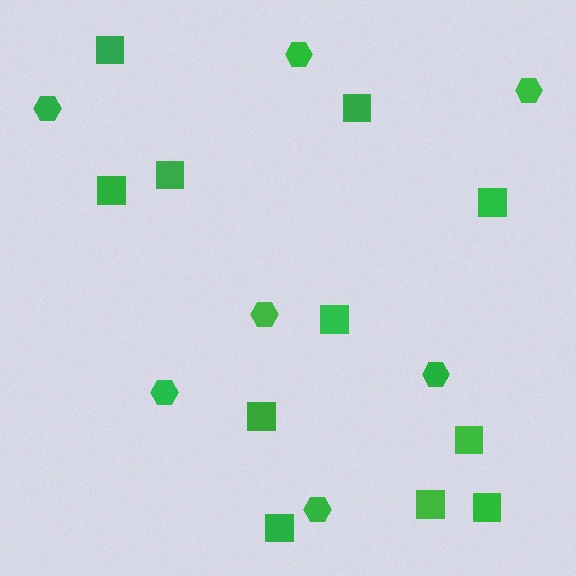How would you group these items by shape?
There are 2 groups: one group of hexagons (7) and one group of squares (11).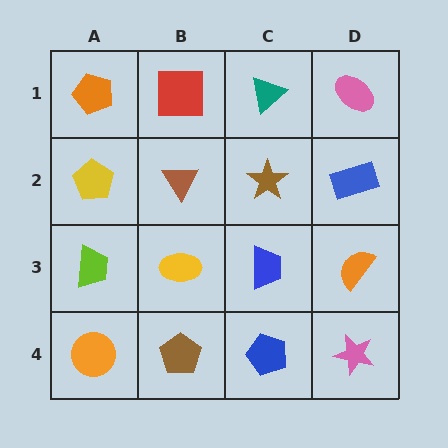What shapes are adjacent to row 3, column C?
A brown star (row 2, column C), a blue pentagon (row 4, column C), a yellow ellipse (row 3, column B), an orange semicircle (row 3, column D).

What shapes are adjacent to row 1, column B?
A brown triangle (row 2, column B), an orange pentagon (row 1, column A), a teal triangle (row 1, column C).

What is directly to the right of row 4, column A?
A brown pentagon.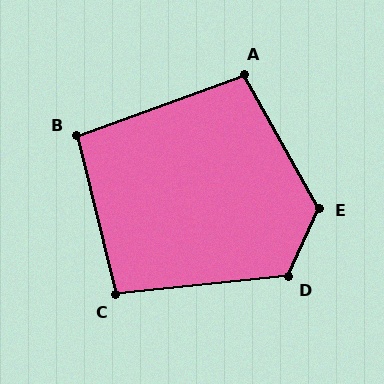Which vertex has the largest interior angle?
E, at approximately 126 degrees.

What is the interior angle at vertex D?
Approximately 120 degrees (obtuse).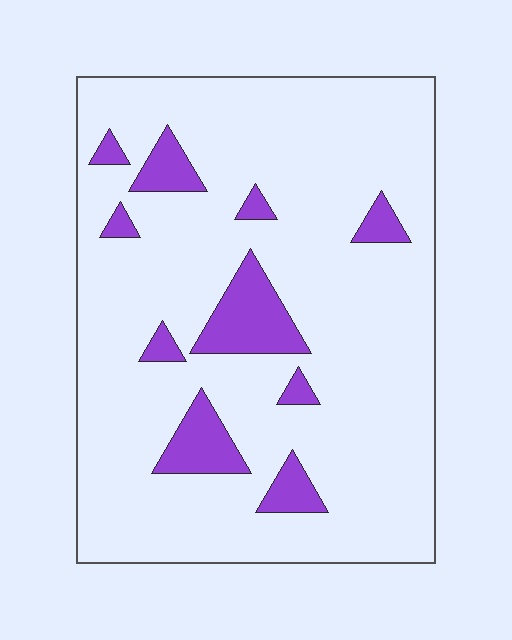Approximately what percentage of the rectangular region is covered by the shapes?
Approximately 15%.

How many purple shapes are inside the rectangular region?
10.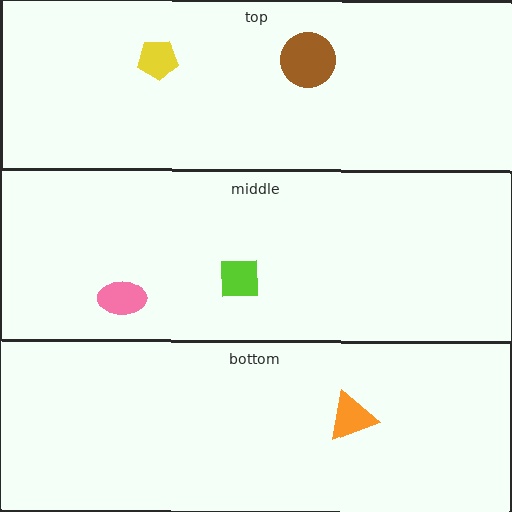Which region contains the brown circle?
The top region.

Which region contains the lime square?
The middle region.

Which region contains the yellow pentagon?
The top region.